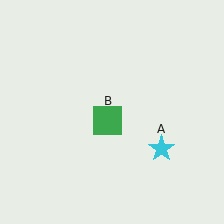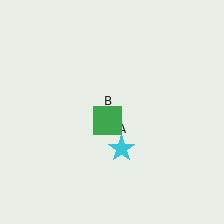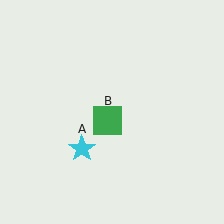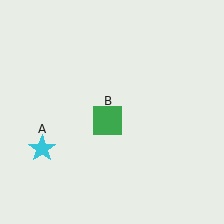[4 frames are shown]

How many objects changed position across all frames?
1 object changed position: cyan star (object A).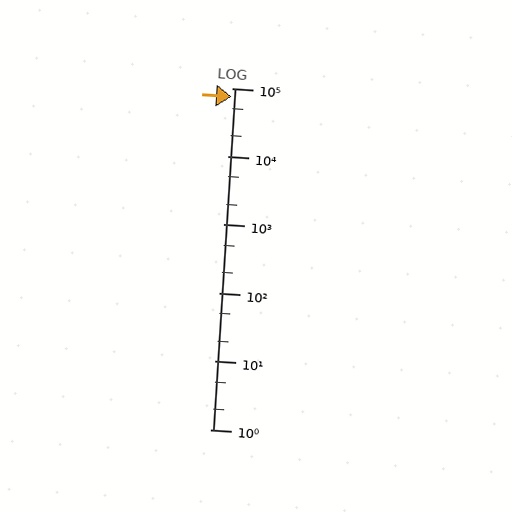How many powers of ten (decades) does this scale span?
The scale spans 5 decades, from 1 to 100000.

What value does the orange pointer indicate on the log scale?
The pointer indicates approximately 75000.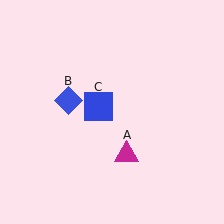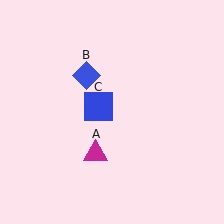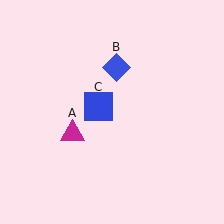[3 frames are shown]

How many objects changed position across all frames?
2 objects changed position: magenta triangle (object A), blue diamond (object B).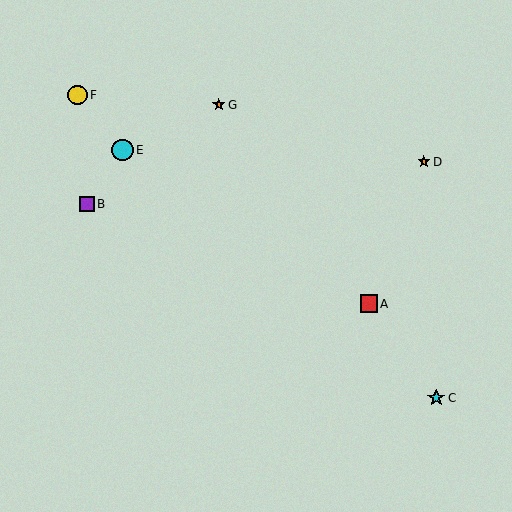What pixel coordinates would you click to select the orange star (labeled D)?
Click at (424, 162) to select the orange star D.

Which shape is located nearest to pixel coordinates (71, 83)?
The yellow circle (labeled F) at (78, 95) is nearest to that location.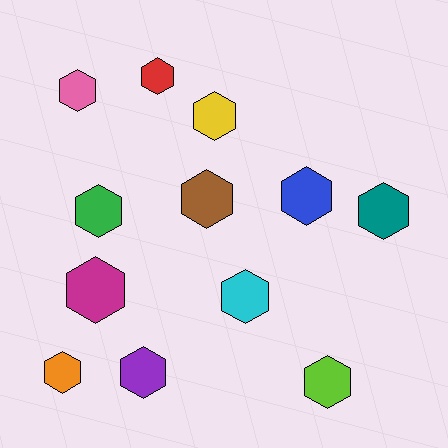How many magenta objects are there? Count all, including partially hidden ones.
There is 1 magenta object.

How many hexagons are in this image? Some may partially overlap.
There are 12 hexagons.